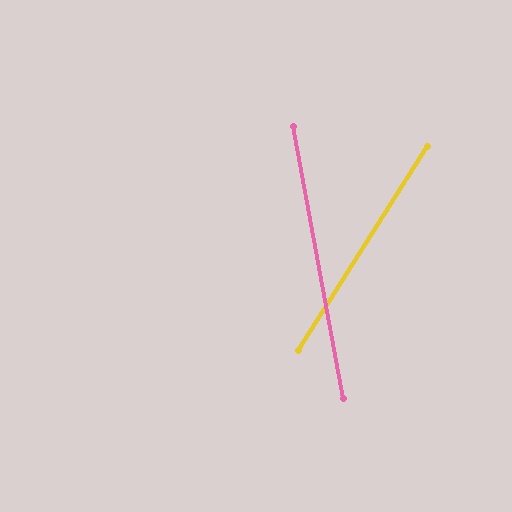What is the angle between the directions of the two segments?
Approximately 43 degrees.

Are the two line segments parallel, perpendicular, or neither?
Neither parallel nor perpendicular — they differ by about 43°.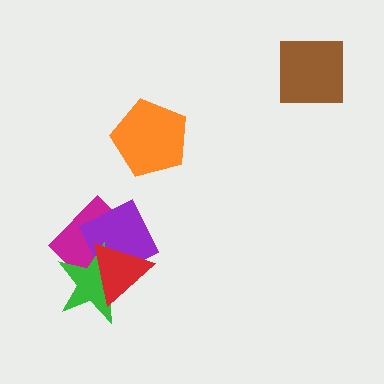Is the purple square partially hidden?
Yes, it is partially covered by another shape.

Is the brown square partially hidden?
No, no other shape covers it.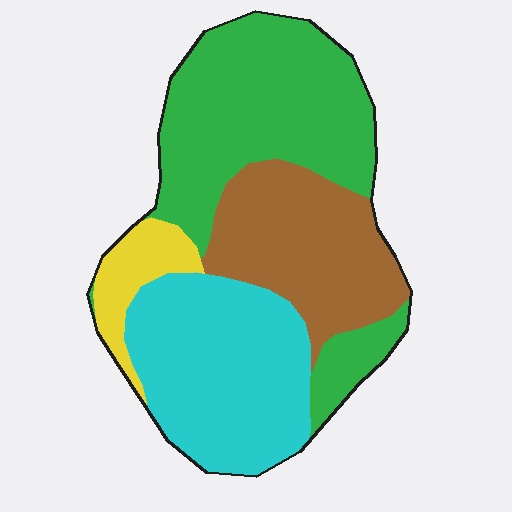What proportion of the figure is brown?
Brown covers roughly 25% of the figure.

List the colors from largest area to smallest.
From largest to smallest: green, cyan, brown, yellow.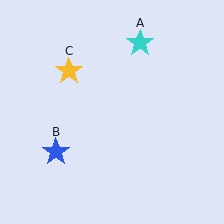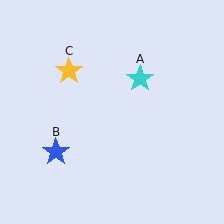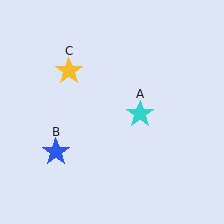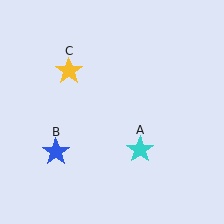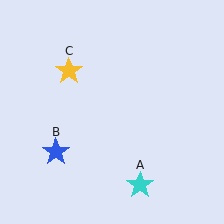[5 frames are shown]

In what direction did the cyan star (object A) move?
The cyan star (object A) moved down.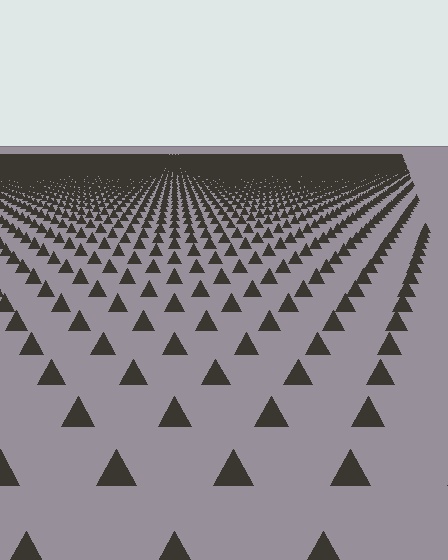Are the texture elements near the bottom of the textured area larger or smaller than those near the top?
Larger. Near the bottom, elements are closer to the viewer and appear at a bigger on-screen size.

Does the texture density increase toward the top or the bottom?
Density increases toward the top.